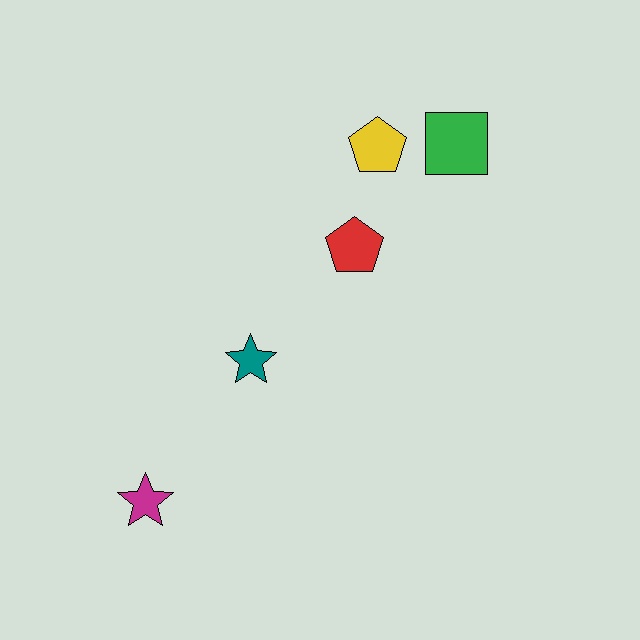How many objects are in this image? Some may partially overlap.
There are 5 objects.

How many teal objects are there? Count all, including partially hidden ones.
There is 1 teal object.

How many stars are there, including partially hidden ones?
There are 2 stars.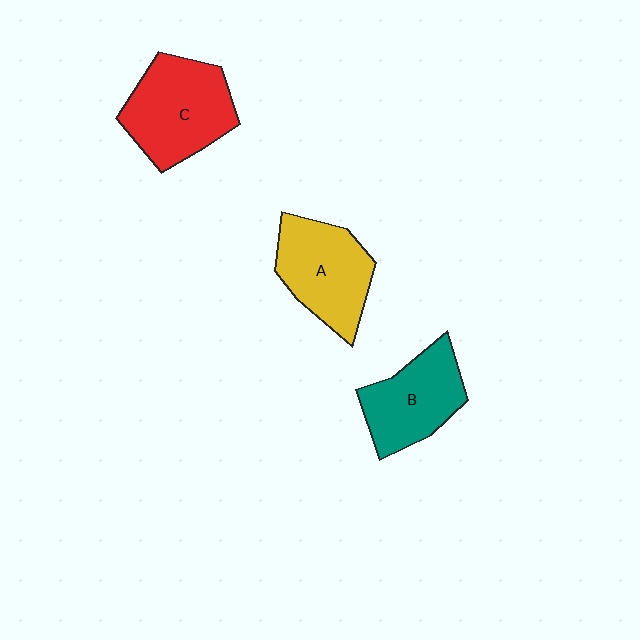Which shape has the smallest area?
Shape B (teal).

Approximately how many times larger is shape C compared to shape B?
Approximately 1.2 times.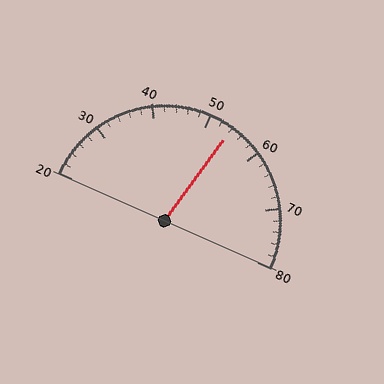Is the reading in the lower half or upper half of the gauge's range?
The reading is in the upper half of the range (20 to 80).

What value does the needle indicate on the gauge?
The needle indicates approximately 54.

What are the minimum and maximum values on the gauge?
The gauge ranges from 20 to 80.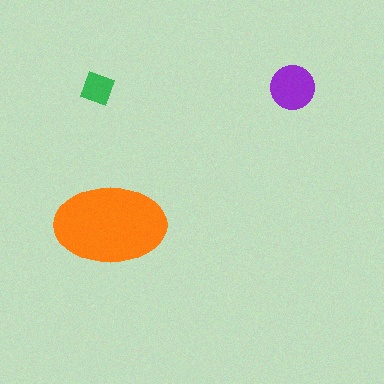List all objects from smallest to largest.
The green square, the purple circle, the orange ellipse.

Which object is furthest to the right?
The purple circle is rightmost.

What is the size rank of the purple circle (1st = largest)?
2nd.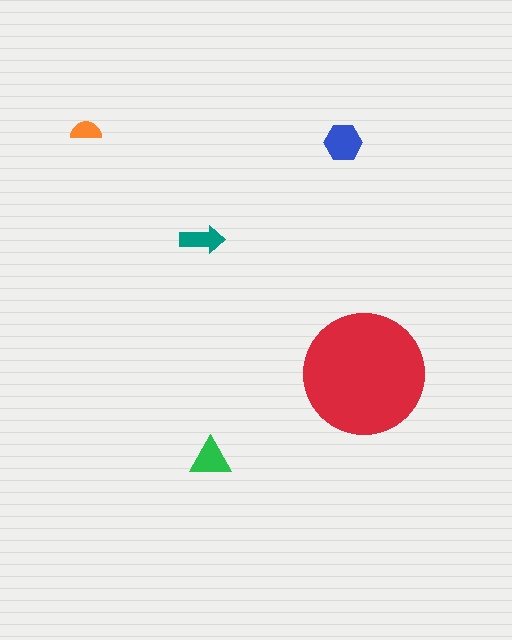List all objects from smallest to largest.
The orange semicircle, the teal arrow, the green triangle, the blue hexagon, the red circle.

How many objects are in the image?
There are 5 objects in the image.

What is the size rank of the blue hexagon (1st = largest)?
2nd.